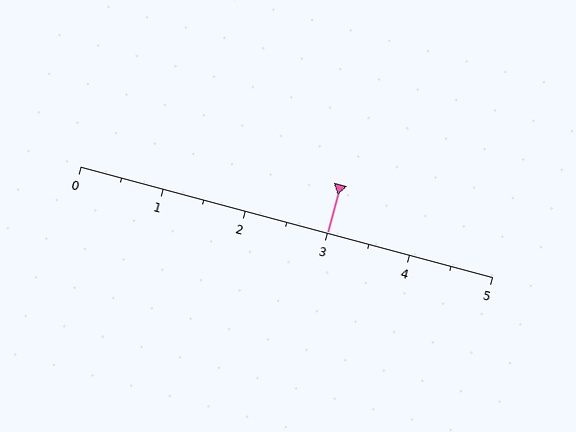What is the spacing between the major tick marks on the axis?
The major ticks are spaced 1 apart.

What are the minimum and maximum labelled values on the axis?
The axis runs from 0 to 5.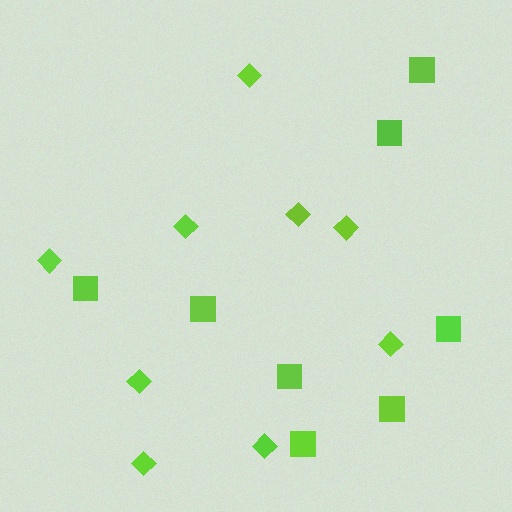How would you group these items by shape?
There are 2 groups: one group of squares (8) and one group of diamonds (9).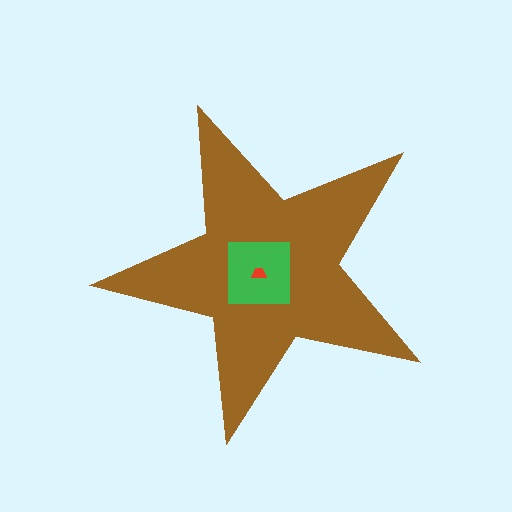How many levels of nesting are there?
3.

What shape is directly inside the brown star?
The green square.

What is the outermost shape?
The brown star.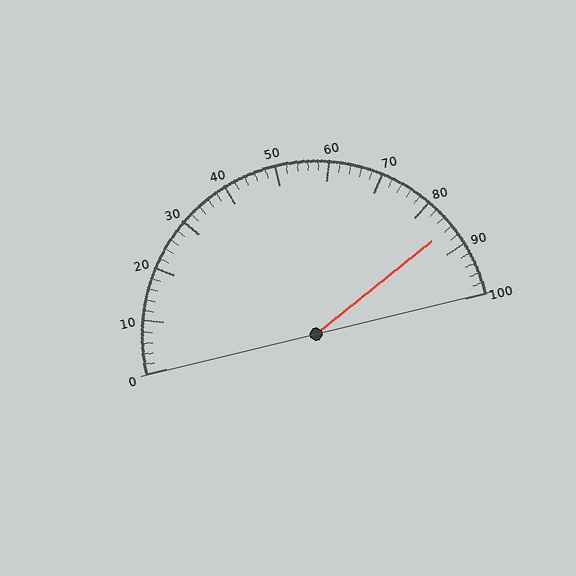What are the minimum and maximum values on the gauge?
The gauge ranges from 0 to 100.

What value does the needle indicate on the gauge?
The needle indicates approximately 86.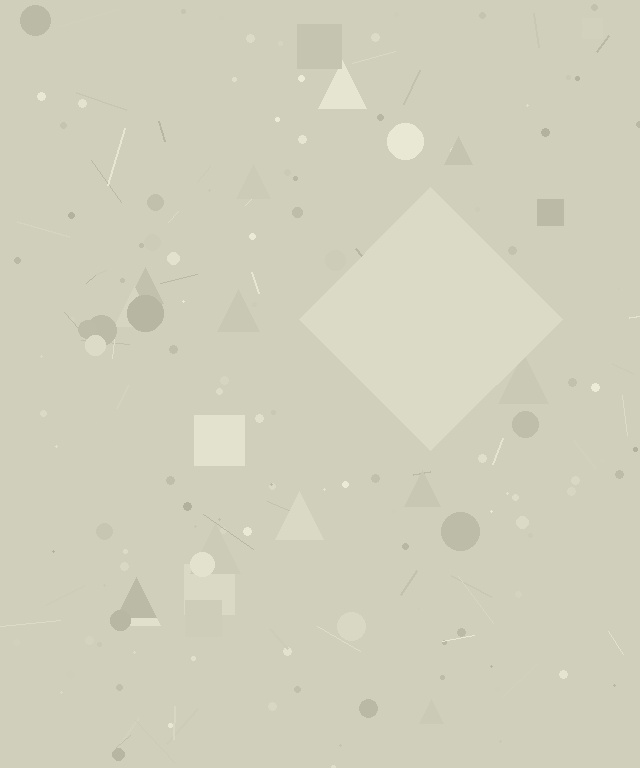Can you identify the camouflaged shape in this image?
The camouflaged shape is a diamond.